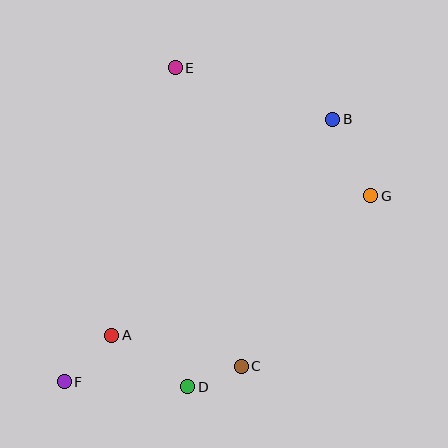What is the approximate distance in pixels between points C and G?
The distance between C and G is approximately 214 pixels.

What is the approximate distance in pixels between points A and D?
The distance between A and D is approximately 92 pixels.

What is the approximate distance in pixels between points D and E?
The distance between D and E is approximately 320 pixels.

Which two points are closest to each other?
Points C and D are closest to each other.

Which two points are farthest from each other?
Points B and F are farthest from each other.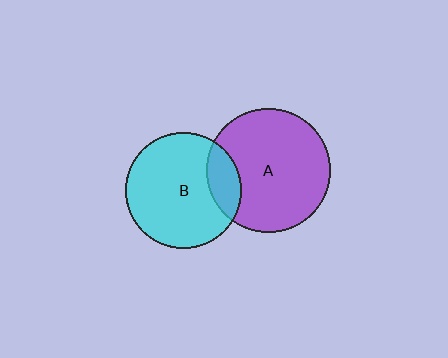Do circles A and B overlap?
Yes.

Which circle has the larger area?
Circle A (purple).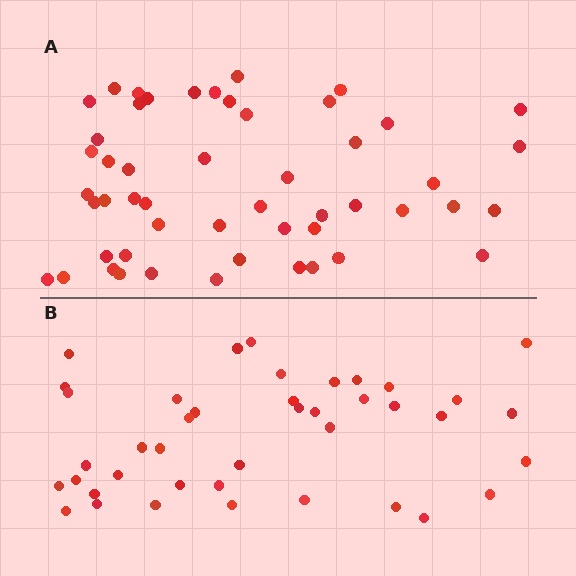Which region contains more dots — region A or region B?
Region A (the top region) has more dots.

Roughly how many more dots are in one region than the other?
Region A has roughly 10 or so more dots than region B.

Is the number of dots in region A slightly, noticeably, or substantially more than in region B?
Region A has only slightly more — the two regions are fairly close. The ratio is roughly 1.2 to 1.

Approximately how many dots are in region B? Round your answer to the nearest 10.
About 40 dots. (The exact count is 41, which rounds to 40.)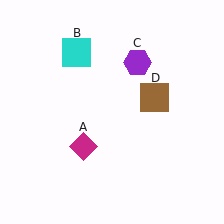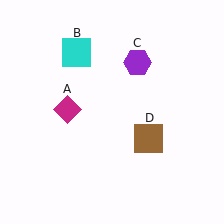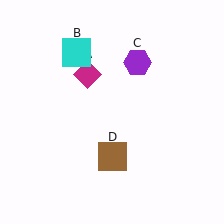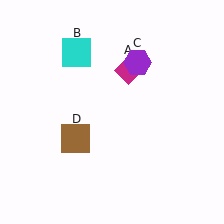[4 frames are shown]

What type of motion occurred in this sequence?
The magenta diamond (object A), brown square (object D) rotated clockwise around the center of the scene.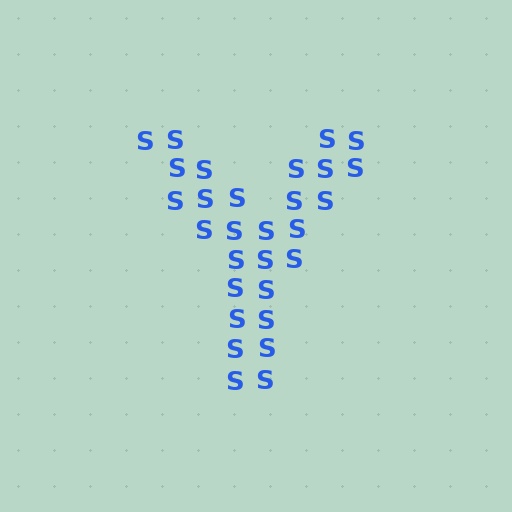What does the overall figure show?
The overall figure shows the letter Y.